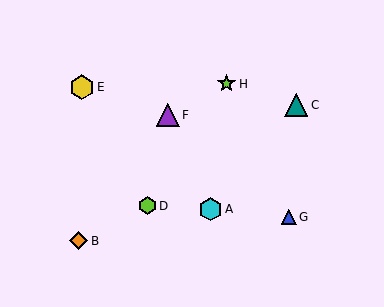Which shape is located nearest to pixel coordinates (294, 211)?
The blue triangle (labeled G) at (289, 217) is nearest to that location.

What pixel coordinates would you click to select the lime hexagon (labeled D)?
Click at (147, 206) to select the lime hexagon D.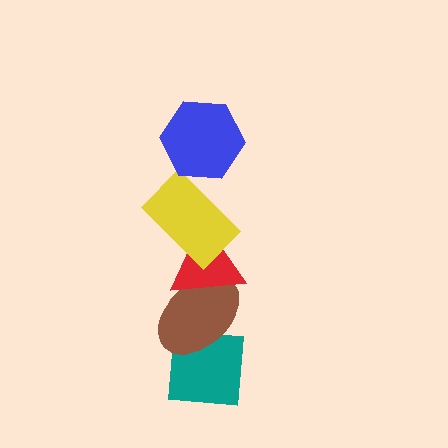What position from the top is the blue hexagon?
The blue hexagon is 1st from the top.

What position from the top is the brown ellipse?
The brown ellipse is 4th from the top.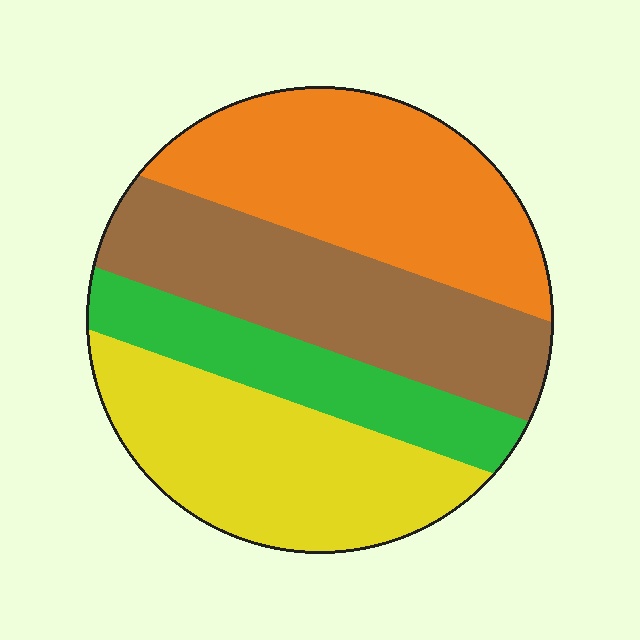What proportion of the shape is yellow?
Yellow covers 27% of the shape.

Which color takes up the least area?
Green, at roughly 15%.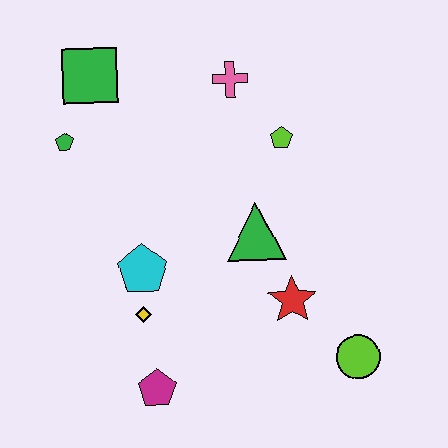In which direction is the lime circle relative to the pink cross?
The lime circle is below the pink cross.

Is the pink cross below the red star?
No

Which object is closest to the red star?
The green triangle is closest to the red star.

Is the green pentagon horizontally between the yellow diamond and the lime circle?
No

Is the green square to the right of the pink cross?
No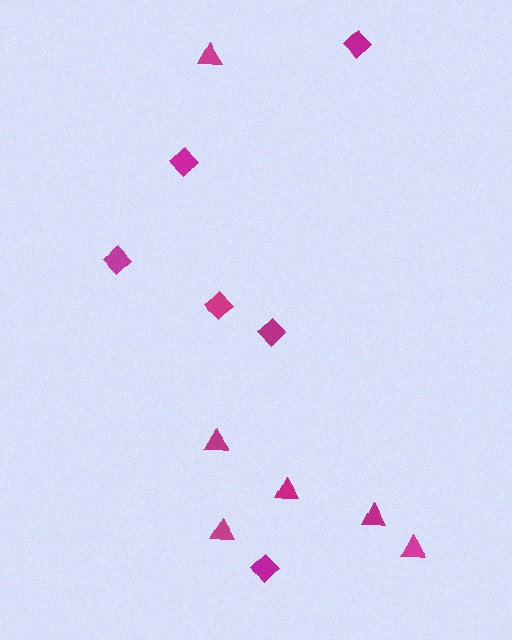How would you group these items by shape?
There are 2 groups: one group of diamonds (6) and one group of triangles (6).